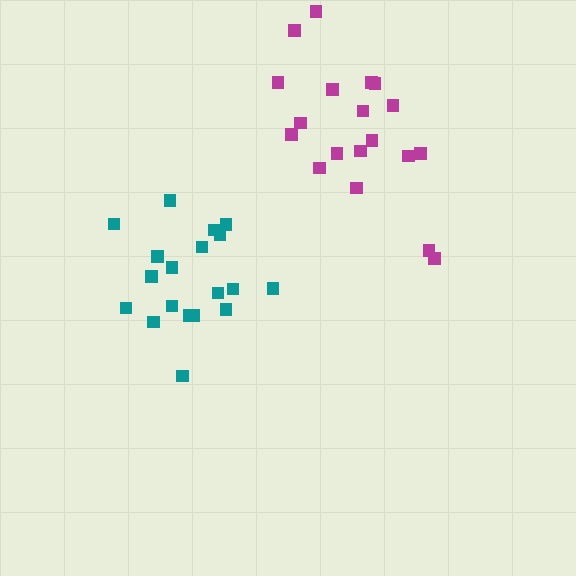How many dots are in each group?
Group 1: 19 dots, Group 2: 19 dots (38 total).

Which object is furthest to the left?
The teal cluster is leftmost.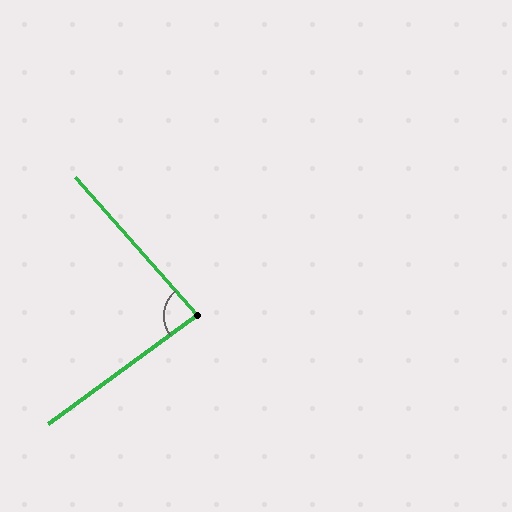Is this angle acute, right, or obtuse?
It is acute.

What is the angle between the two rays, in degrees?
Approximately 84 degrees.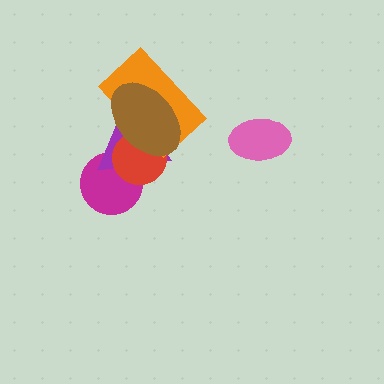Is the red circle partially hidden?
Yes, it is partially covered by another shape.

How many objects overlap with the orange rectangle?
3 objects overlap with the orange rectangle.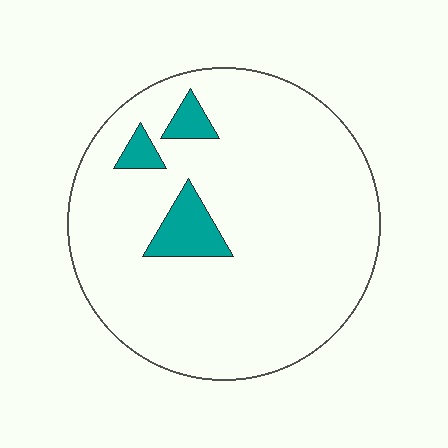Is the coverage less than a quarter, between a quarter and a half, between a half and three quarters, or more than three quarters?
Less than a quarter.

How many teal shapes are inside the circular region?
3.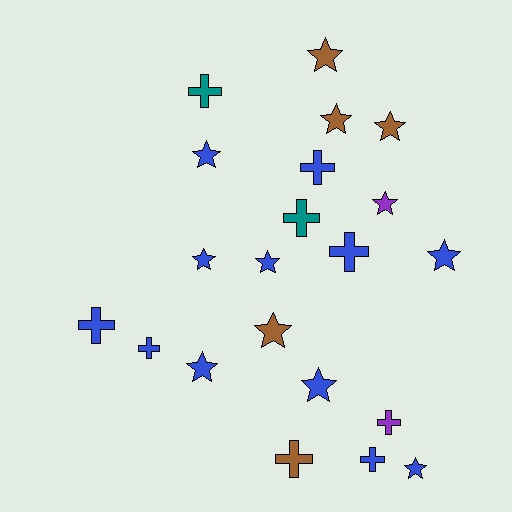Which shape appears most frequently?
Star, with 12 objects.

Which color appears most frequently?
Blue, with 12 objects.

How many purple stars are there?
There is 1 purple star.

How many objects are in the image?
There are 21 objects.